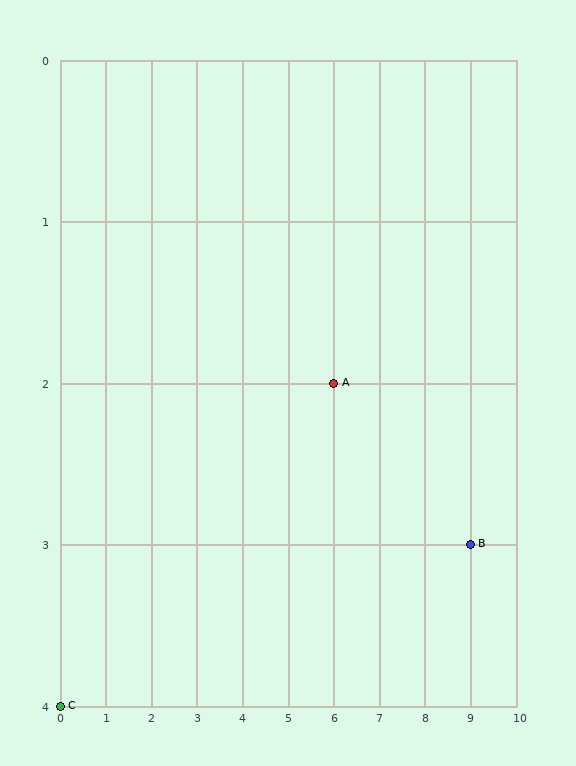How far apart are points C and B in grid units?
Points C and B are 9 columns and 1 row apart (about 9.1 grid units diagonally).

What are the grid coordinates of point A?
Point A is at grid coordinates (6, 2).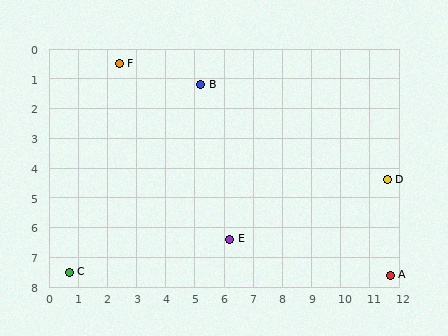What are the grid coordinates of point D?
Point D is at approximately (11.6, 4.4).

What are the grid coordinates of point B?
Point B is at approximately (5.2, 1.2).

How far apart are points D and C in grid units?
Points D and C are about 11.3 grid units apart.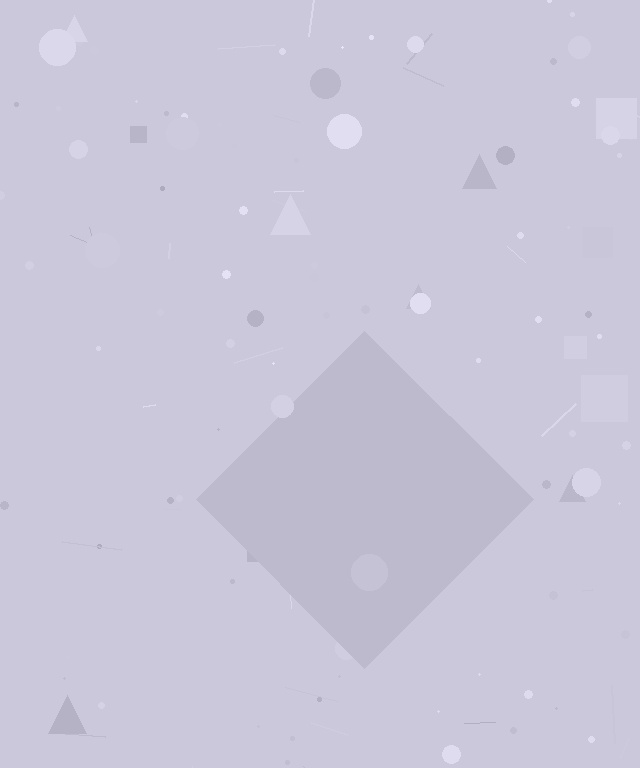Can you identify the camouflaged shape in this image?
The camouflaged shape is a diamond.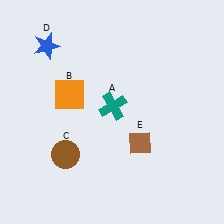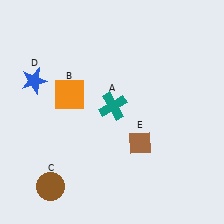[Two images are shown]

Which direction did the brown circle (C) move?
The brown circle (C) moved down.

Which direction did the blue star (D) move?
The blue star (D) moved down.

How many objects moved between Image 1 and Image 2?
2 objects moved between the two images.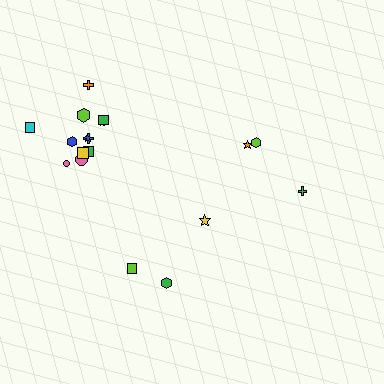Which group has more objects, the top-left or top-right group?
The top-left group.